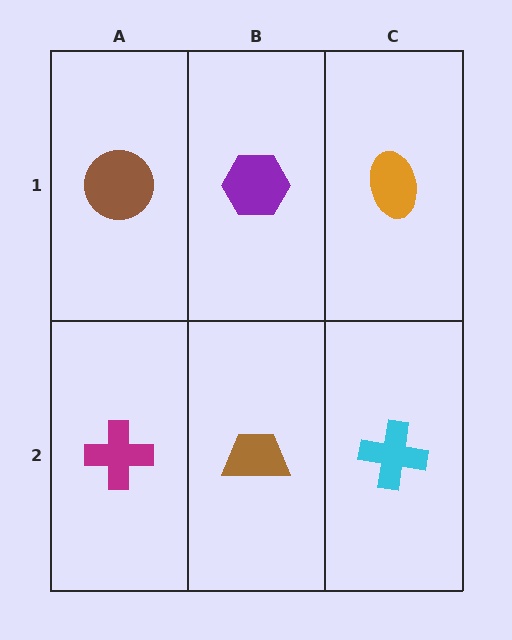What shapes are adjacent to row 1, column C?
A cyan cross (row 2, column C), a purple hexagon (row 1, column B).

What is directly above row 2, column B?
A purple hexagon.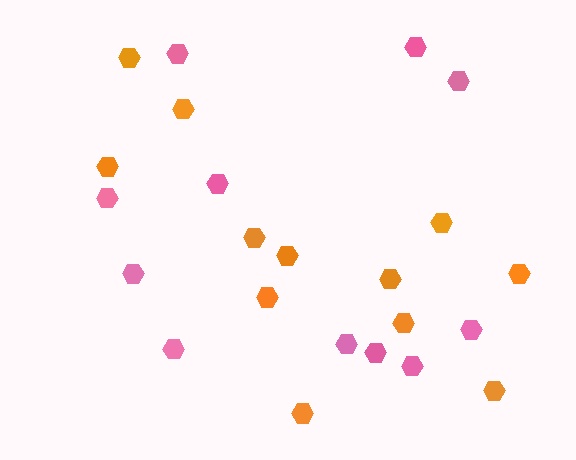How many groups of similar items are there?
There are 2 groups: one group of orange hexagons (12) and one group of pink hexagons (11).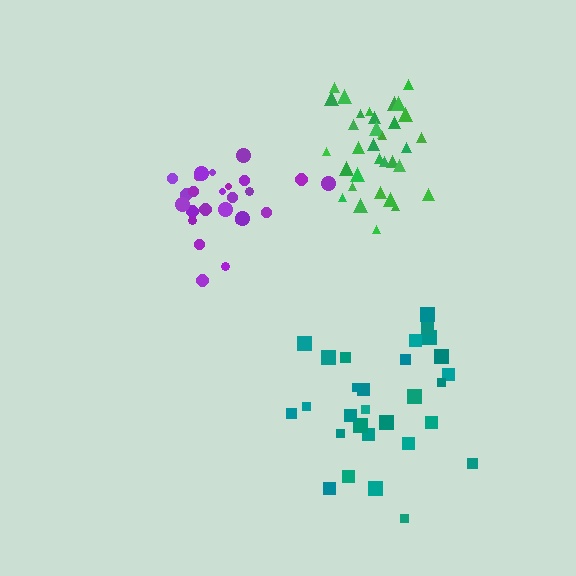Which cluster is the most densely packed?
Green.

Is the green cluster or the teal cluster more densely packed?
Green.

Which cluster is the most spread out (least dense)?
Teal.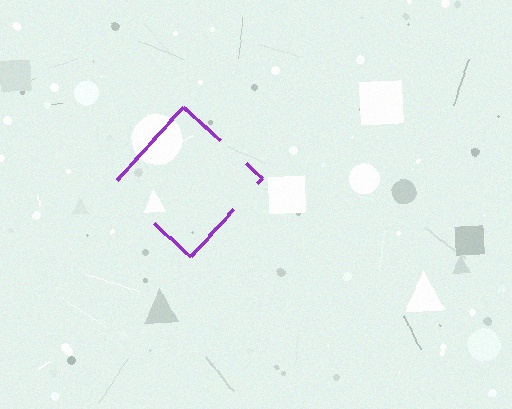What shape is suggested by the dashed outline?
The dashed outline suggests a diamond.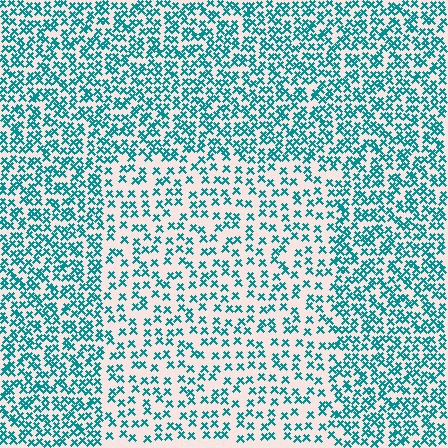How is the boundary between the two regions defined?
The boundary is defined by a change in element density (approximately 1.8x ratio). All elements are the same color, size, and shape.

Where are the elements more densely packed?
The elements are more densely packed outside the rectangle boundary.